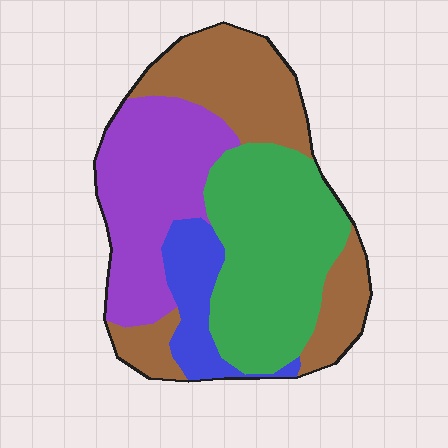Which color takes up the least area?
Blue, at roughly 10%.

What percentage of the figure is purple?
Purple takes up between a sixth and a third of the figure.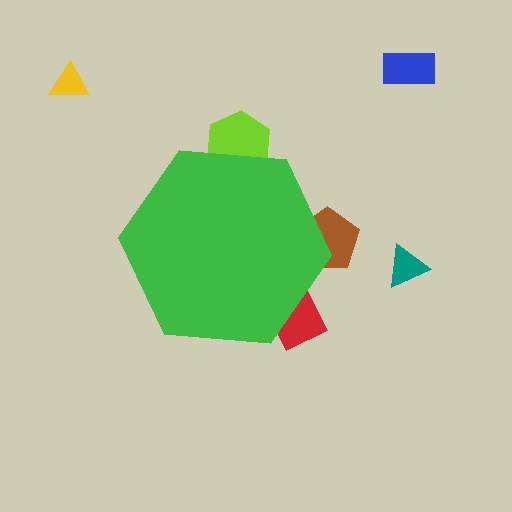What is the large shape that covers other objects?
A green hexagon.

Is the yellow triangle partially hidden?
No, the yellow triangle is fully visible.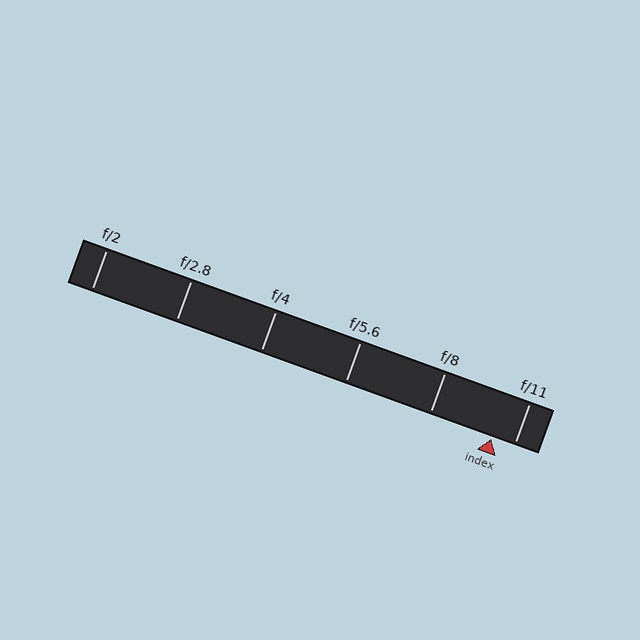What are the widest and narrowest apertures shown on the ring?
The widest aperture shown is f/2 and the narrowest is f/11.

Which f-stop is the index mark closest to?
The index mark is closest to f/11.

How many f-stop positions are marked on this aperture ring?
There are 6 f-stop positions marked.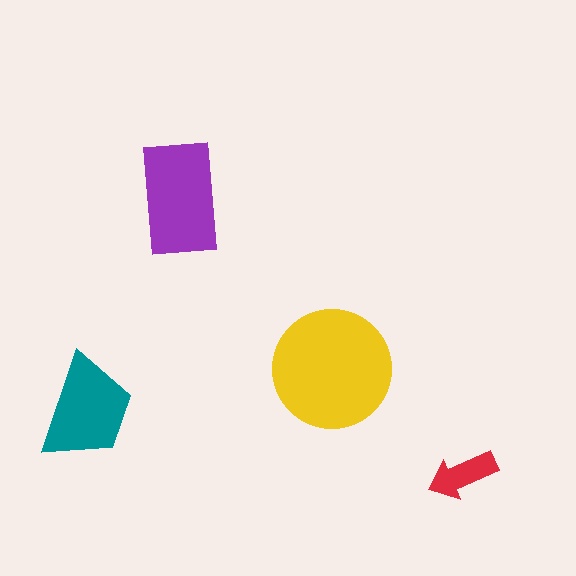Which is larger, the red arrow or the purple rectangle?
The purple rectangle.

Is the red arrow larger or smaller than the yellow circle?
Smaller.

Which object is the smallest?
The red arrow.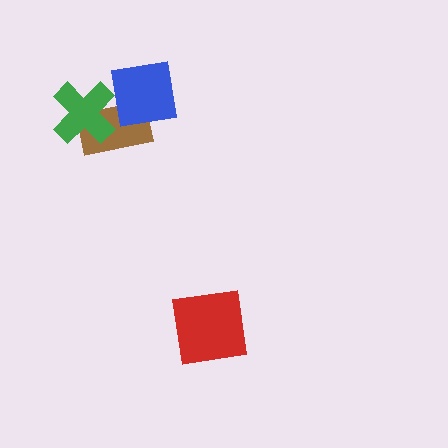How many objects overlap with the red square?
0 objects overlap with the red square.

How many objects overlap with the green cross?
2 objects overlap with the green cross.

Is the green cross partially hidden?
No, no other shape covers it.